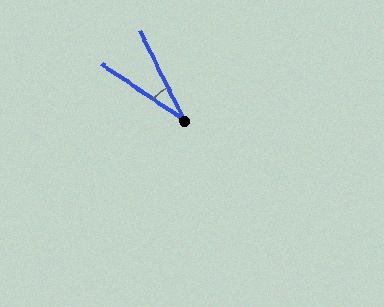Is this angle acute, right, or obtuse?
It is acute.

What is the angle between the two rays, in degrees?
Approximately 29 degrees.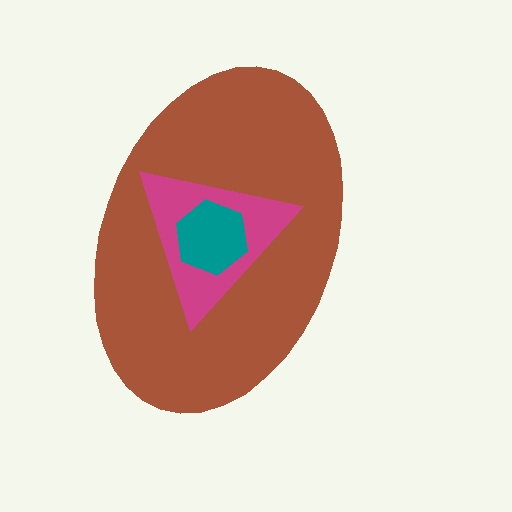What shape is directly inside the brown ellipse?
The magenta triangle.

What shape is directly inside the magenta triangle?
The teal hexagon.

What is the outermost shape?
The brown ellipse.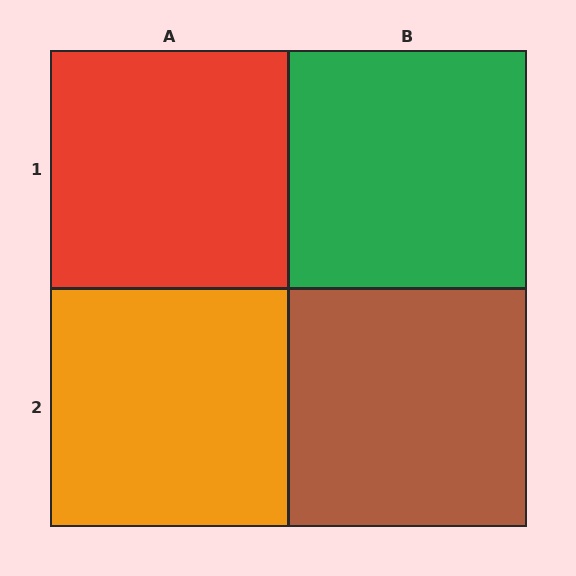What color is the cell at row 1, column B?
Green.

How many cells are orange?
1 cell is orange.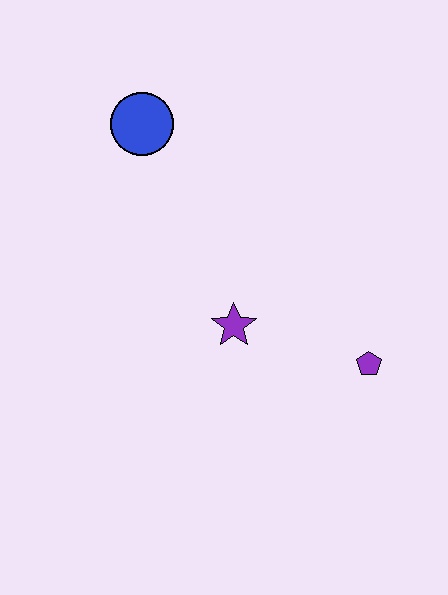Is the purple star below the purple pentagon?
No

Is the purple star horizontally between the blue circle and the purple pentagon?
Yes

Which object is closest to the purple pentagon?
The purple star is closest to the purple pentagon.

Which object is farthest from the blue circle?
The purple pentagon is farthest from the blue circle.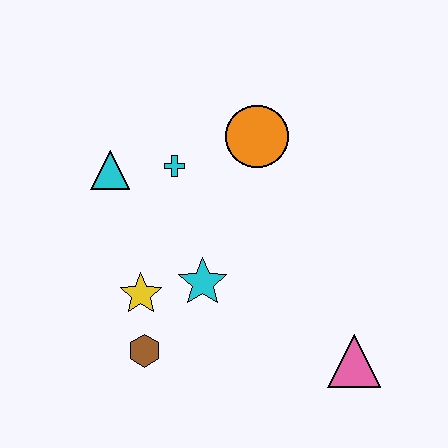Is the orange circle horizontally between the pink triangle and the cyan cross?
Yes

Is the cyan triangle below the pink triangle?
No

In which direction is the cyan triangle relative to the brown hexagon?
The cyan triangle is above the brown hexagon.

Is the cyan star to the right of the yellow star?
Yes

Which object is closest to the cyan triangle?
The cyan cross is closest to the cyan triangle.